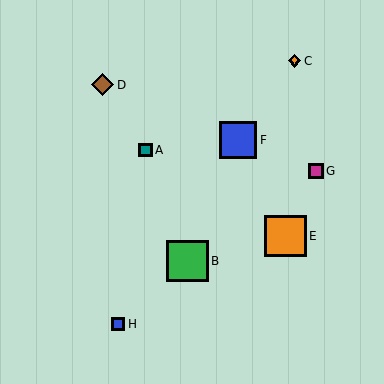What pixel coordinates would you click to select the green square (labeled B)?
Click at (187, 261) to select the green square B.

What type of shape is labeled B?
Shape B is a green square.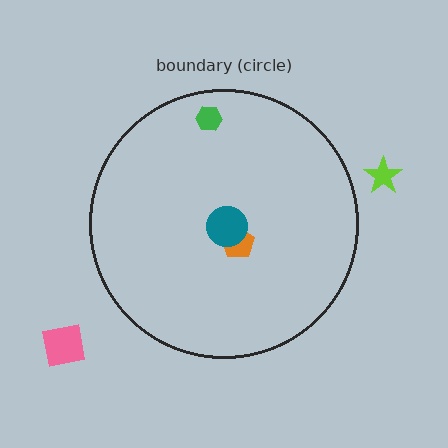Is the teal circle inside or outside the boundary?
Inside.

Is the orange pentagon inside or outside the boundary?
Inside.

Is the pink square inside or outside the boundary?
Outside.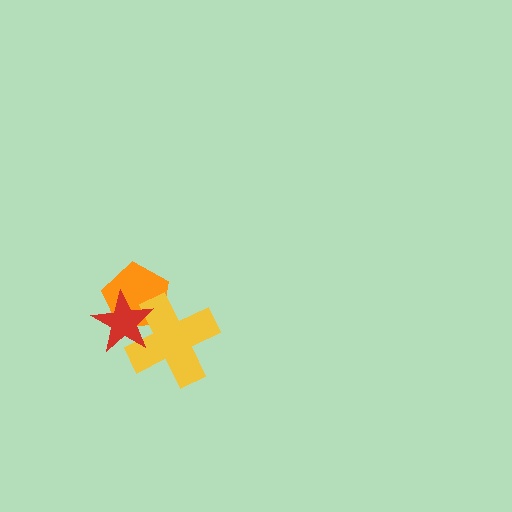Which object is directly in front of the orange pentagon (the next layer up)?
The yellow cross is directly in front of the orange pentagon.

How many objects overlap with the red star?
2 objects overlap with the red star.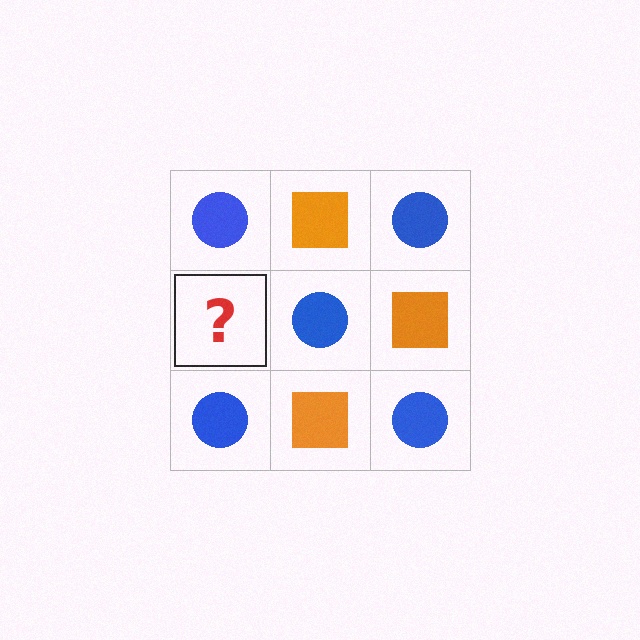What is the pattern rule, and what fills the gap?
The rule is that it alternates blue circle and orange square in a checkerboard pattern. The gap should be filled with an orange square.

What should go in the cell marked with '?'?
The missing cell should contain an orange square.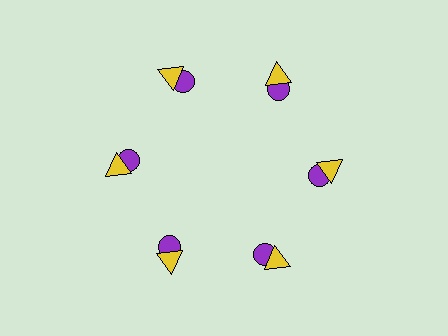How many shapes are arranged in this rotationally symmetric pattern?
There are 12 shapes, arranged in 6 groups of 2.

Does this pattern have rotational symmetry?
Yes, this pattern has 6-fold rotational symmetry. It looks the same after rotating 60 degrees around the center.